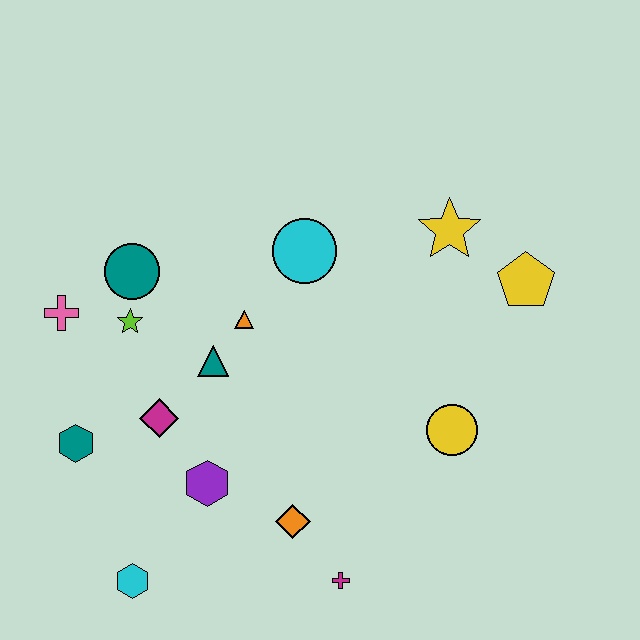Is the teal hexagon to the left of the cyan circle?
Yes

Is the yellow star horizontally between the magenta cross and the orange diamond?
No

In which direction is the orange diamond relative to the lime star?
The orange diamond is below the lime star.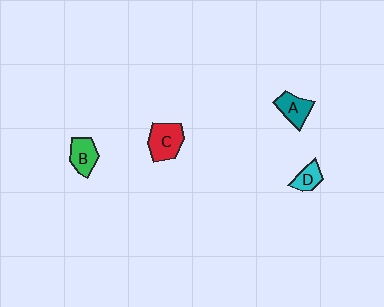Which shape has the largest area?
Shape C (red).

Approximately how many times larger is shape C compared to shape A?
Approximately 1.3 times.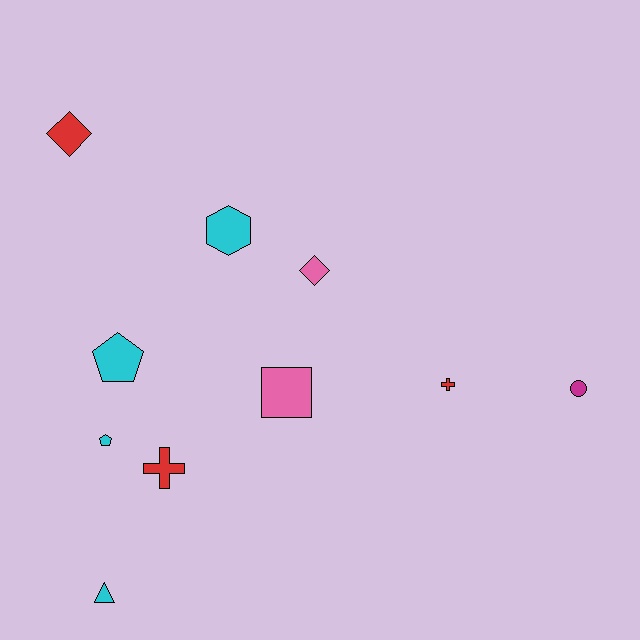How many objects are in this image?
There are 10 objects.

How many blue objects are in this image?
There are no blue objects.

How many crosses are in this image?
There are 2 crosses.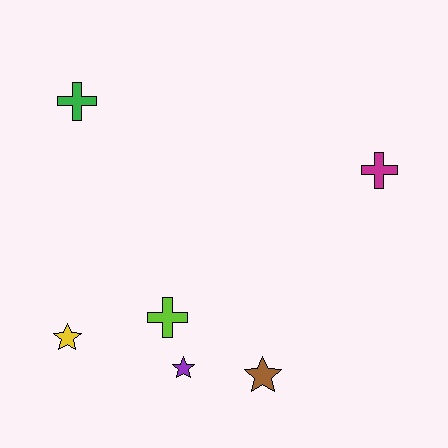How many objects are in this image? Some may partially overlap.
There are 6 objects.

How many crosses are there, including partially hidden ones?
There are 3 crosses.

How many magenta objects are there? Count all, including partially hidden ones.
There is 1 magenta object.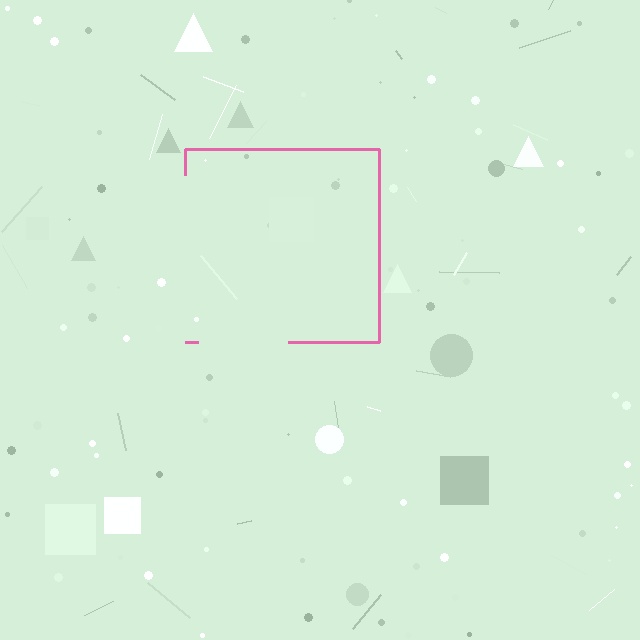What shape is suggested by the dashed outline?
The dashed outline suggests a square.